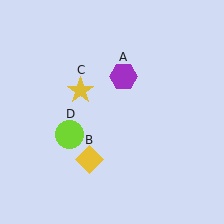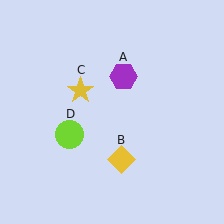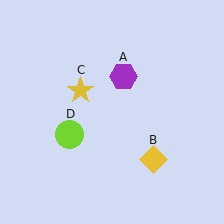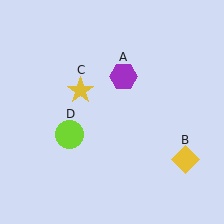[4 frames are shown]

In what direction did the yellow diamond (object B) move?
The yellow diamond (object B) moved right.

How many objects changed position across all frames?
1 object changed position: yellow diamond (object B).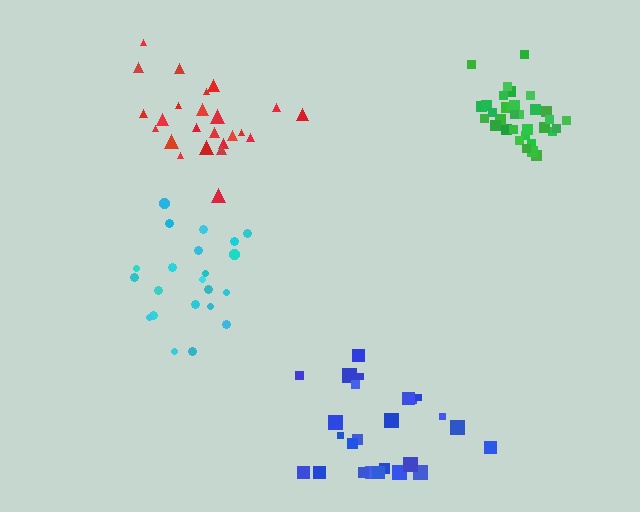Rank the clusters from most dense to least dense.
green, cyan, red, blue.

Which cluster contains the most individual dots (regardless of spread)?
Green (33).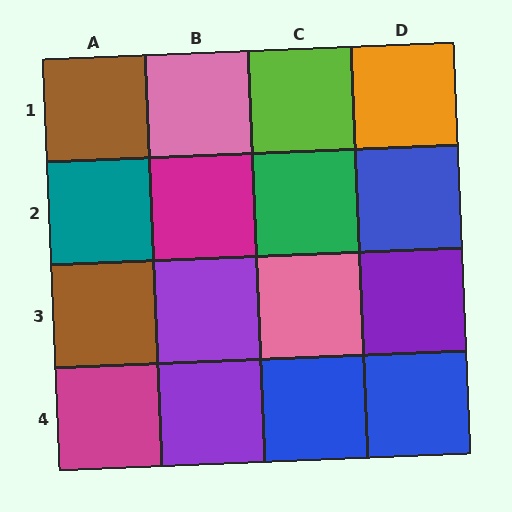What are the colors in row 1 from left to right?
Brown, pink, lime, orange.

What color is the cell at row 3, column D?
Purple.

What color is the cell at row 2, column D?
Blue.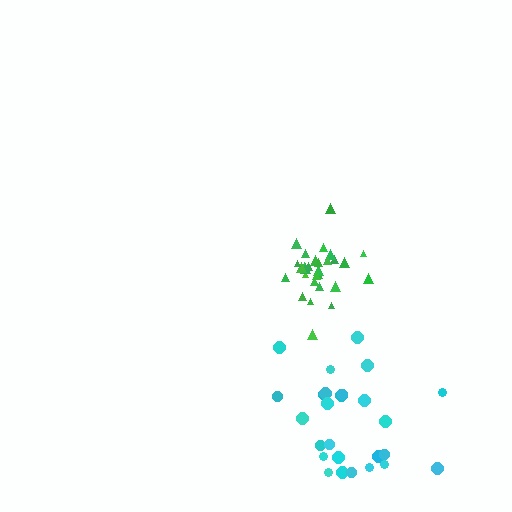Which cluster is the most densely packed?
Green.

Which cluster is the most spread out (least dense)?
Cyan.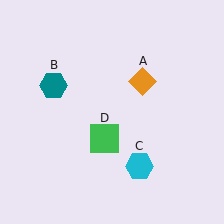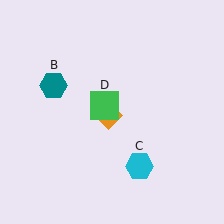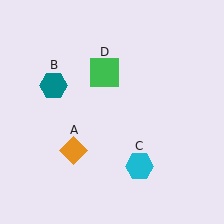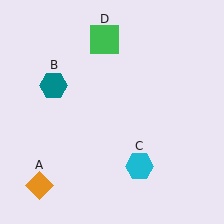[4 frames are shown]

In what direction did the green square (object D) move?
The green square (object D) moved up.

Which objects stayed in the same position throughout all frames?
Teal hexagon (object B) and cyan hexagon (object C) remained stationary.